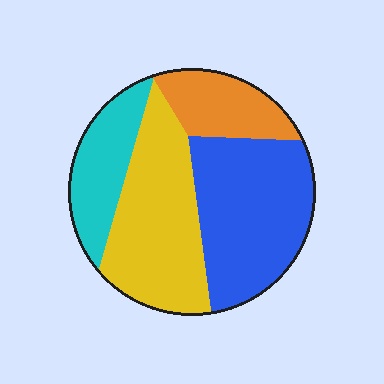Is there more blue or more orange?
Blue.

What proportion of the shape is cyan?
Cyan takes up about one sixth (1/6) of the shape.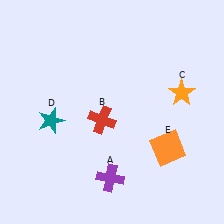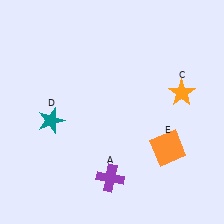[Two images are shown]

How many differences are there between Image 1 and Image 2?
There is 1 difference between the two images.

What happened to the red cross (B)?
The red cross (B) was removed in Image 2. It was in the bottom-left area of Image 1.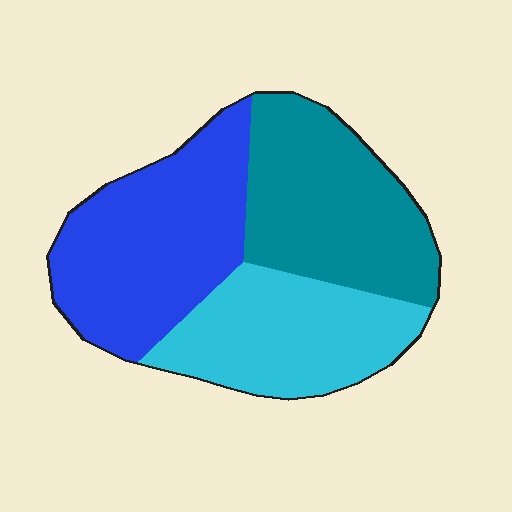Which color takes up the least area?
Cyan, at roughly 30%.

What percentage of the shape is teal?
Teal takes up between a third and a half of the shape.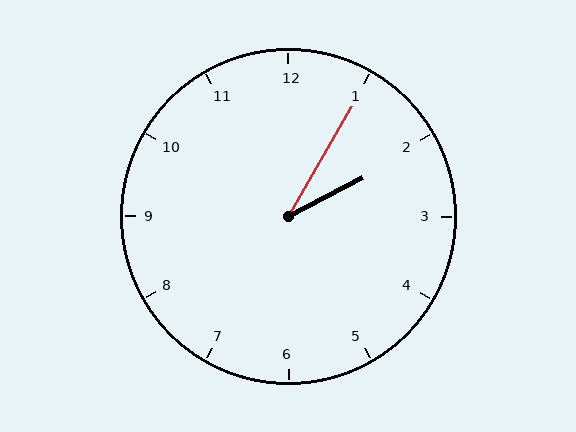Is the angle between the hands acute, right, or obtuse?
It is acute.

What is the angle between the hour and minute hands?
Approximately 32 degrees.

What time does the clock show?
2:05.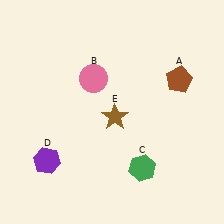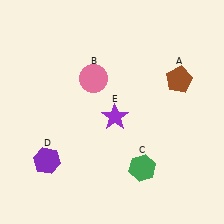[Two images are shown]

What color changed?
The star (E) changed from brown in Image 1 to purple in Image 2.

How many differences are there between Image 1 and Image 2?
There is 1 difference between the two images.